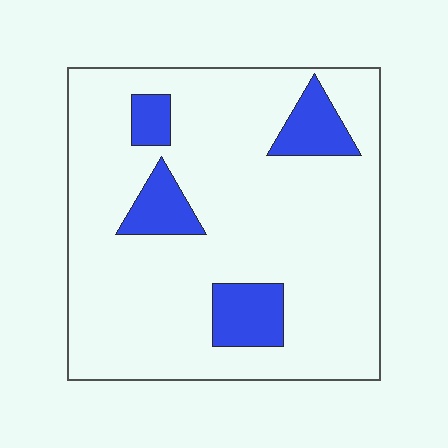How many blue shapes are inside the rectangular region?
4.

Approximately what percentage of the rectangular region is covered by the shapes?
Approximately 15%.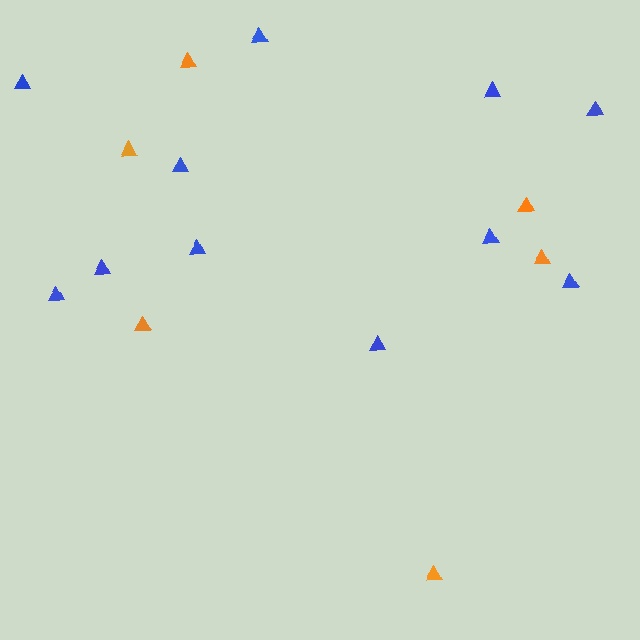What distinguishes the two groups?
There are 2 groups: one group of orange triangles (6) and one group of blue triangles (11).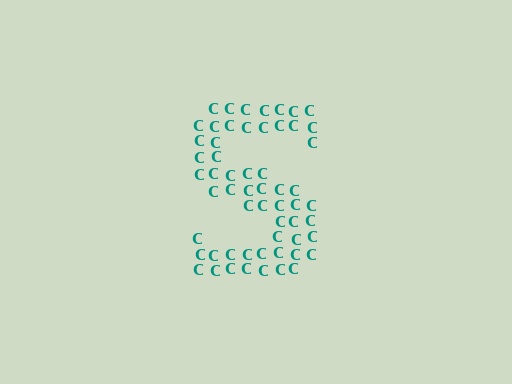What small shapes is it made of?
It is made of small letter C's.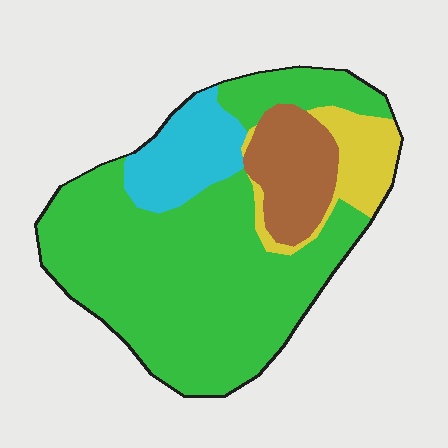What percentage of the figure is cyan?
Cyan covers about 10% of the figure.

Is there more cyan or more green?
Green.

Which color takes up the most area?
Green, at roughly 65%.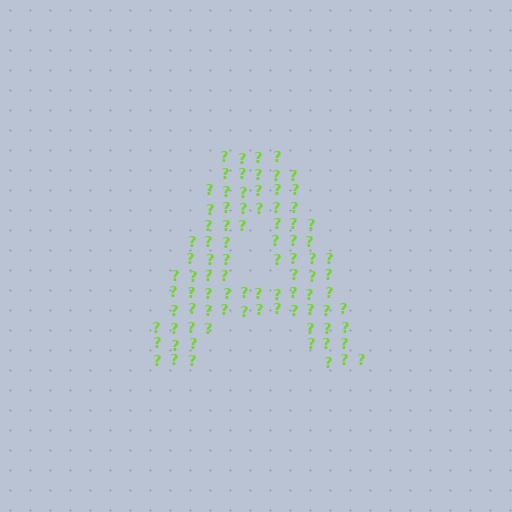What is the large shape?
The large shape is the letter A.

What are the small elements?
The small elements are question marks.